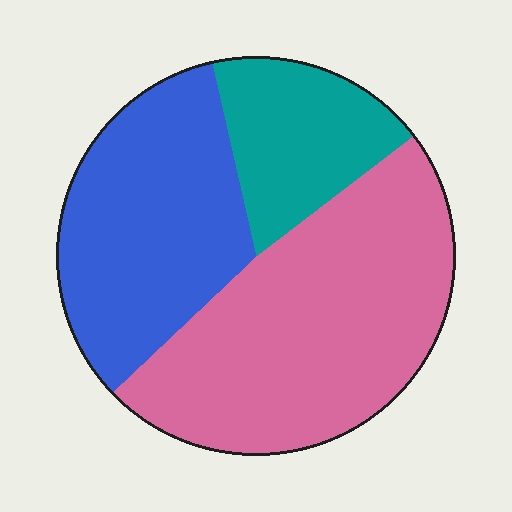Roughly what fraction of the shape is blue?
Blue covers 34% of the shape.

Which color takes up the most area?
Pink, at roughly 50%.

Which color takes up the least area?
Teal, at roughly 20%.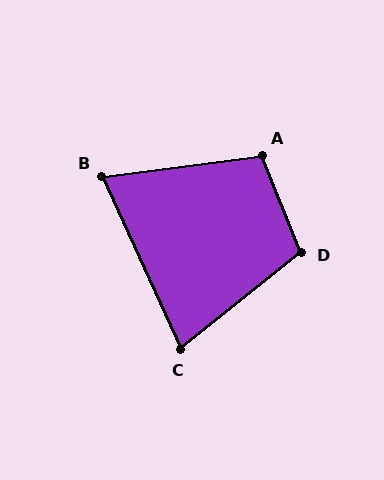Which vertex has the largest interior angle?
D, at approximately 107 degrees.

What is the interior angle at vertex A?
Approximately 104 degrees (obtuse).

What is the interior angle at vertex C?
Approximately 76 degrees (acute).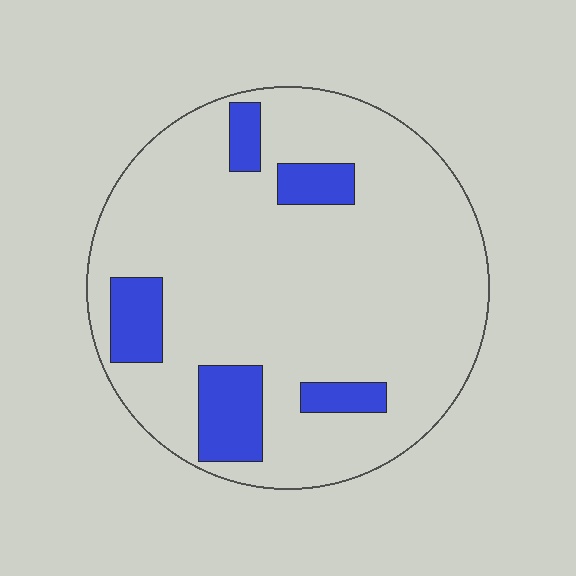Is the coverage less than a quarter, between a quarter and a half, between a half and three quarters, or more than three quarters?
Less than a quarter.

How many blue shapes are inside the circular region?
5.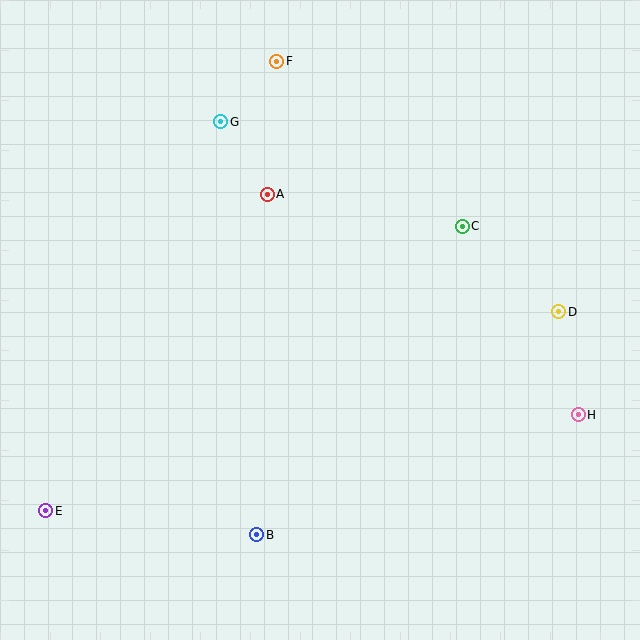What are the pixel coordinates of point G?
Point G is at (221, 122).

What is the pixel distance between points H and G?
The distance between H and G is 463 pixels.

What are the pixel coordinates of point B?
Point B is at (257, 535).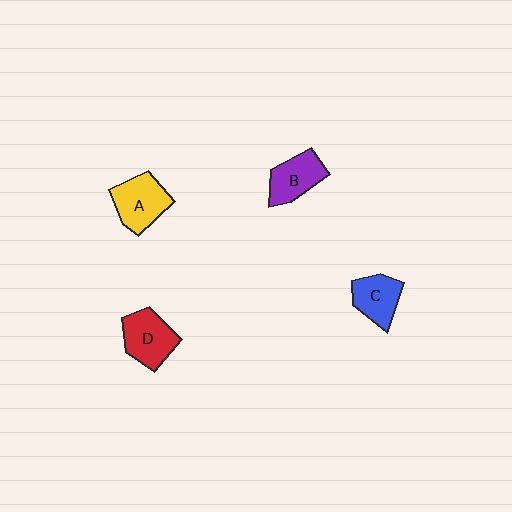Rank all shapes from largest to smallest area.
From largest to smallest: A (yellow), D (red), B (purple), C (blue).